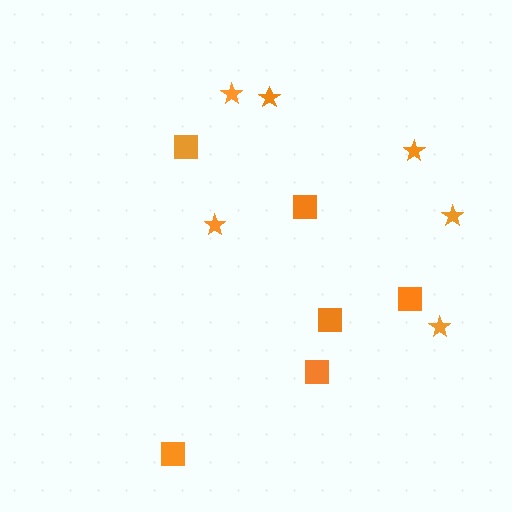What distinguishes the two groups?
There are 2 groups: one group of stars (6) and one group of squares (6).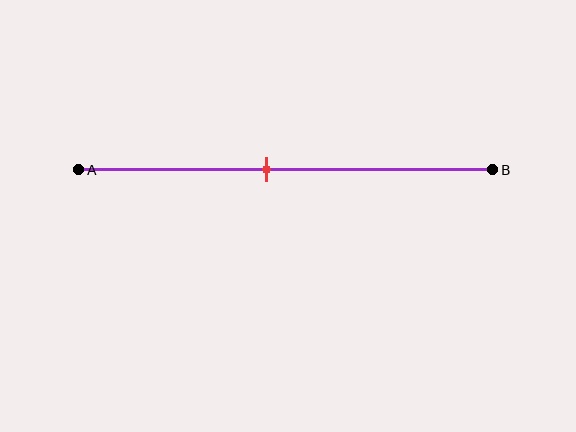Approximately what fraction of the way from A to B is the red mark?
The red mark is approximately 45% of the way from A to B.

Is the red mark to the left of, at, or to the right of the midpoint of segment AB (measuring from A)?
The red mark is to the left of the midpoint of segment AB.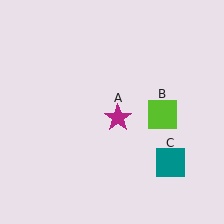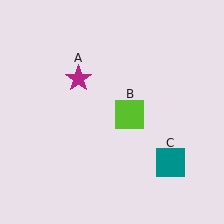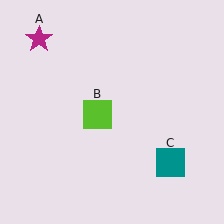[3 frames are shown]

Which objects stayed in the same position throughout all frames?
Teal square (object C) remained stationary.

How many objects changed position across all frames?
2 objects changed position: magenta star (object A), lime square (object B).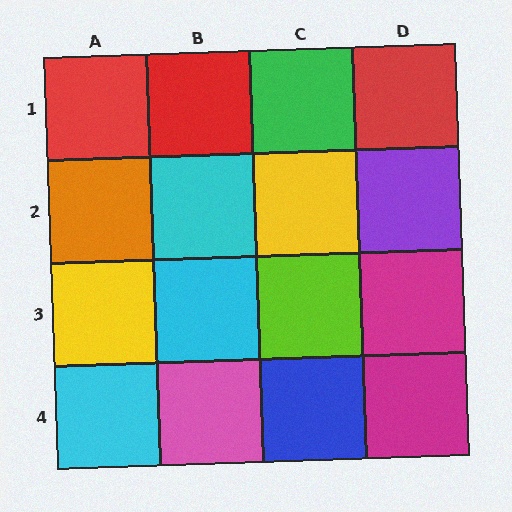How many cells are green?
1 cell is green.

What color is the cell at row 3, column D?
Magenta.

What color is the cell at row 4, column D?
Magenta.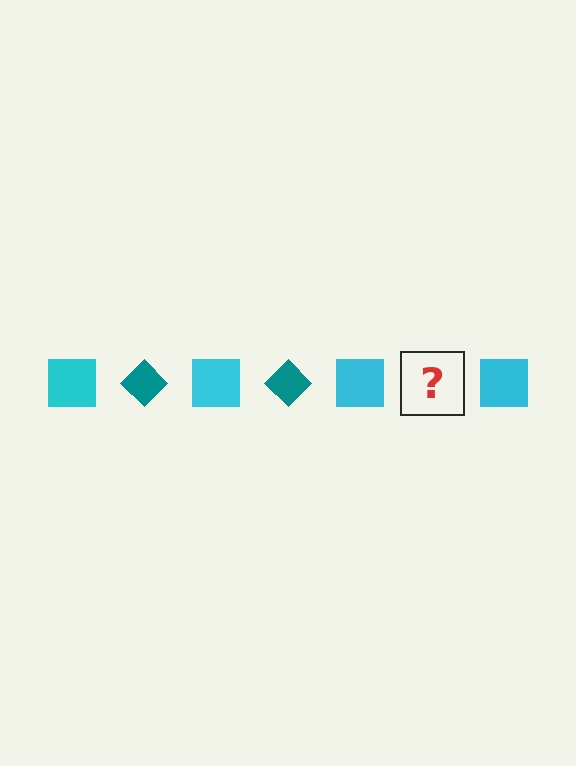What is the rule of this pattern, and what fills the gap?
The rule is that the pattern alternates between cyan square and teal diamond. The gap should be filled with a teal diamond.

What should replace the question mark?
The question mark should be replaced with a teal diamond.